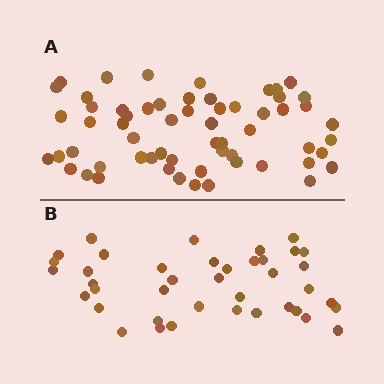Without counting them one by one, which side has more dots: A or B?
Region A (the top region) has more dots.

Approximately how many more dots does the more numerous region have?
Region A has approximately 20 more dots than region B.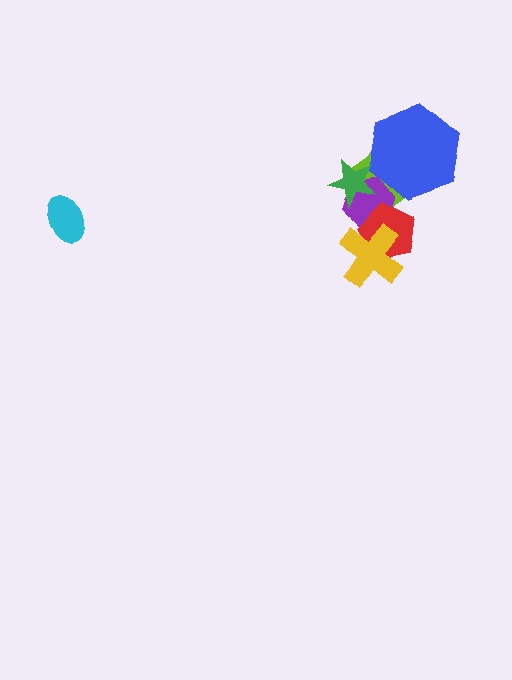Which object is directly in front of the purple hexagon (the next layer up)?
The red pentagon is directly in front of the purple hexagon.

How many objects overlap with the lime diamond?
4 objects overlap with the lime diamond.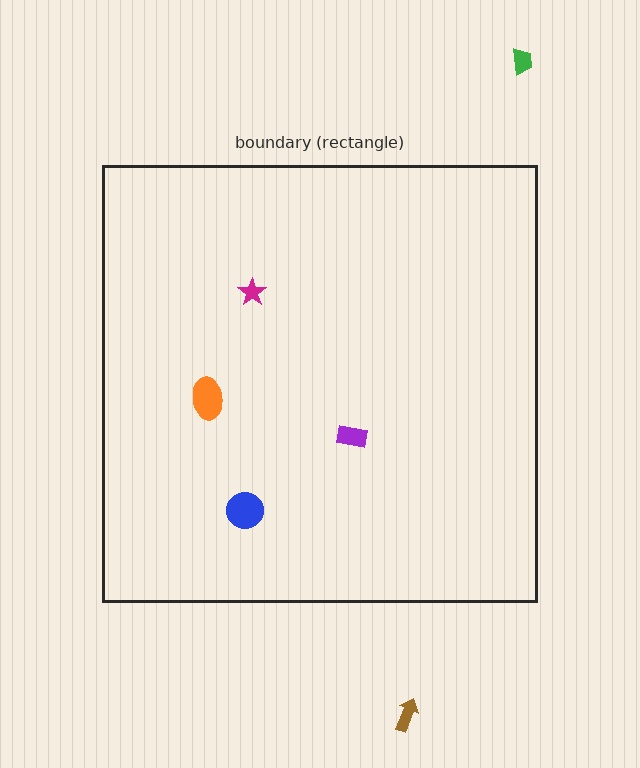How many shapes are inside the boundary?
4 inside, 2 outside.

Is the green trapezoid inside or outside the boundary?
Outside.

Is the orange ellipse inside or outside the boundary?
Inside.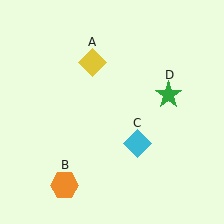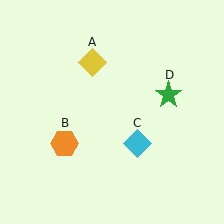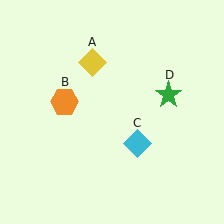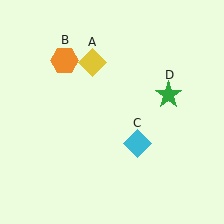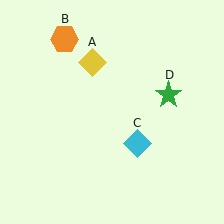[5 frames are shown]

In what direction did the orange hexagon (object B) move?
The orange hexagon (object B) moved up.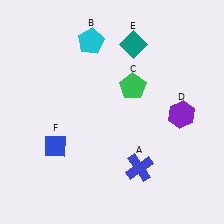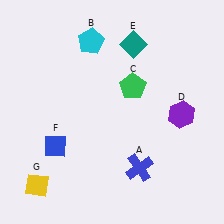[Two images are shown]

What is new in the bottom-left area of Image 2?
A yellow diamond (G) was added in the bottom-left area of Image 2.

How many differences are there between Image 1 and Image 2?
There is 1 difference between the two images.